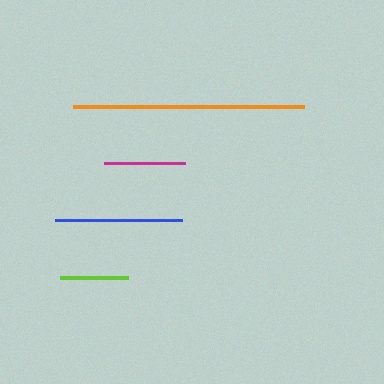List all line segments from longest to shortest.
From longest to shortest: orange, blue, magenta, lime.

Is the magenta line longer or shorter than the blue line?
The blue line is longer than the magenta line.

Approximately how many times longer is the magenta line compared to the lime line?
The magenta line is approximately 1.2 times the length of the lime line.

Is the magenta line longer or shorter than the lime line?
The magenta line is longer than the lime line.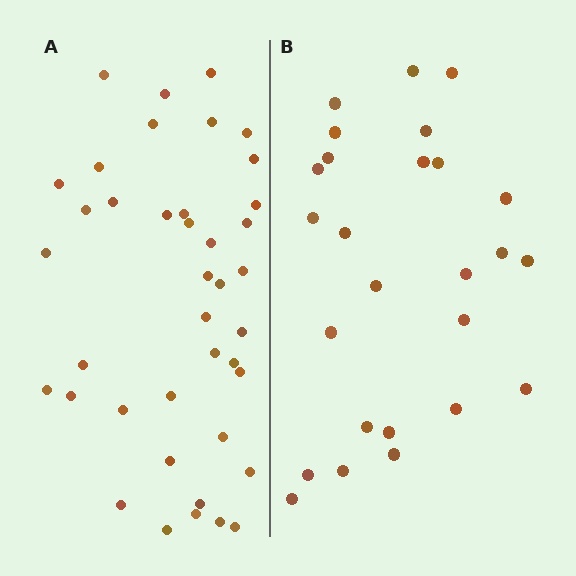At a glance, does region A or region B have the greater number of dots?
Region A (the left region) has more dots.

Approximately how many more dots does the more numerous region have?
Region A has approximately 15 more dots than region B.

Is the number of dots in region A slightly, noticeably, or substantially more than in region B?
Region A has substantially more. The ratio is roughly 1.5 to 1.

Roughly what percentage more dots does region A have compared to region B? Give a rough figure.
About 55% more.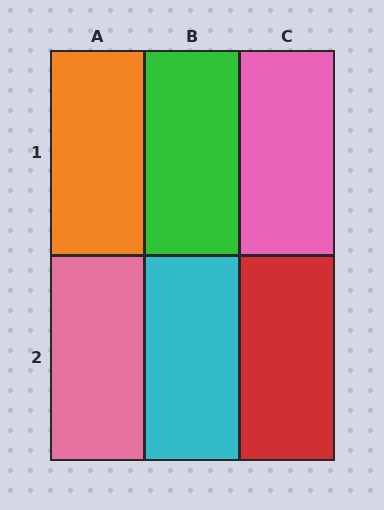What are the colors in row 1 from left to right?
Orange, green, pink.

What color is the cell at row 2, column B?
Cyan.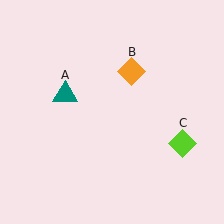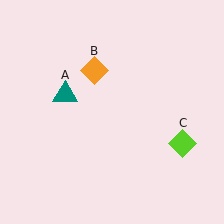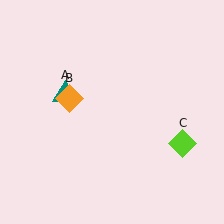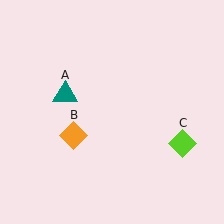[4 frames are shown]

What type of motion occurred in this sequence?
The orange diamond (object B) rotated counterclockwise around the center of the scene.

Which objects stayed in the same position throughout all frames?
Teal triangle (object A) and lime diamond (object C) remained stationary.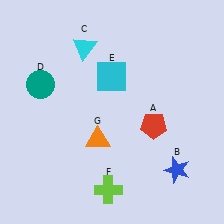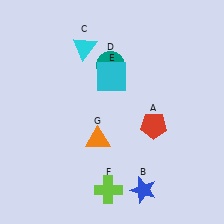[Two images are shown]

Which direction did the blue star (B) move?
The blue star (B) moved left.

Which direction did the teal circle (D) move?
The teal circle (D) moved right.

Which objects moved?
The objects that moved are: the blue star (B), the teal circle (D).